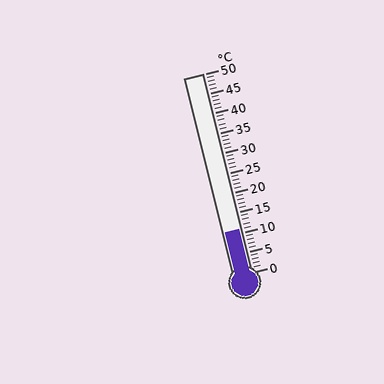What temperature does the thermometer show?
The thermometer shows approximately 11°C.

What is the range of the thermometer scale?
The thermometer scale ranges from 0°C to 50°C.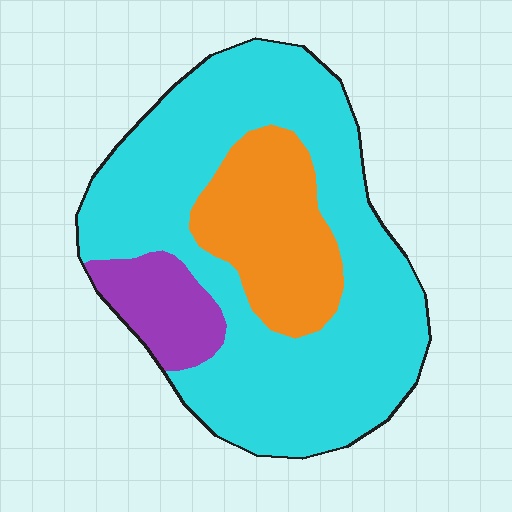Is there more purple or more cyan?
Cyan.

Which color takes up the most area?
Cyan, at roughly 70%.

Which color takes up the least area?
Purple, at roughly 10%.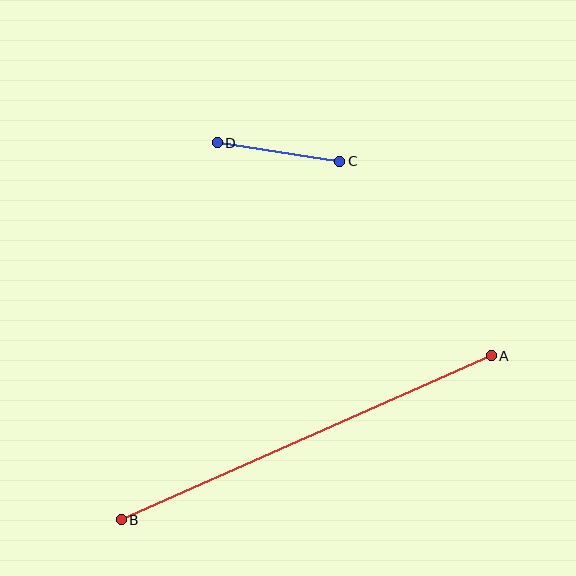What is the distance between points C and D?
The distance is approximately 124 pixels.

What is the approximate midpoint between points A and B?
The midpoint is at approximately (306, 438) pixels.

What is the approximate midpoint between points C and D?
The midpoint is at approximately (279, 152) pixels.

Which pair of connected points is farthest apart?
Points A and B are farthest apart.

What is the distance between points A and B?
The distance is approximately 405 pixels.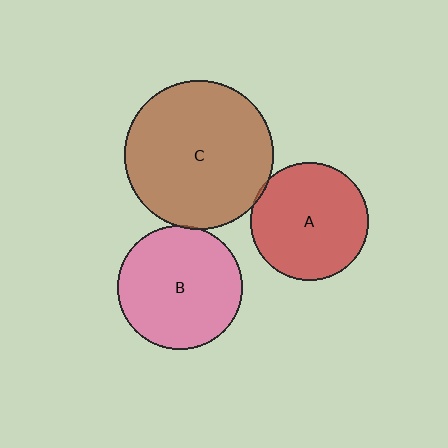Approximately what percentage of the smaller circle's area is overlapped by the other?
Approximately 5%.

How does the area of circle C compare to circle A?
Approximately 1.6 times.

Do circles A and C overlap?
Yes.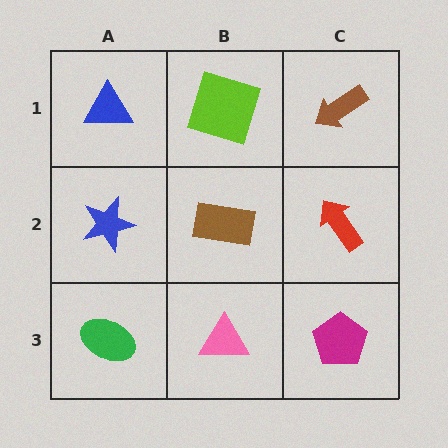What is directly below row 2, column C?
A magenta pentagon.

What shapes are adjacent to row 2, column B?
A lime square (row 1, column B), a pink triangle (row 3, column B), a blue star (row 2, column A), a red arrow (row 2, column C).